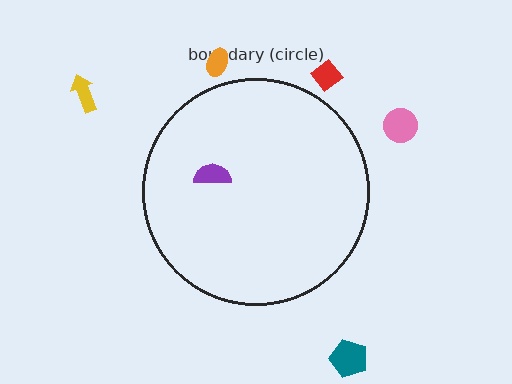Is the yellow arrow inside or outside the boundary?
Outside.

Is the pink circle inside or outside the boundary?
Outside.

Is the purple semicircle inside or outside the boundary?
Inside.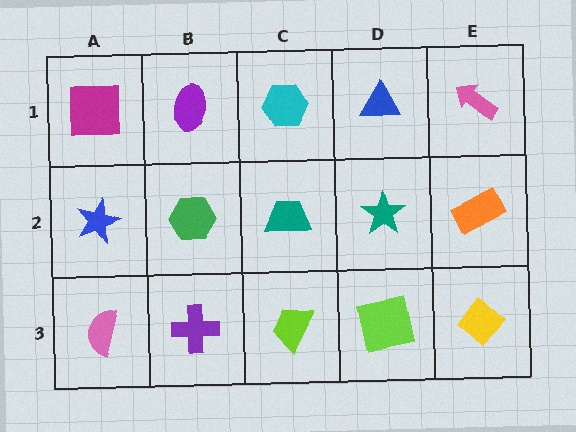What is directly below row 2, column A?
A pink semicircle.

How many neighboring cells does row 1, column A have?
2.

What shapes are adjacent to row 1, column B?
A green hexagon (row 2, column B), a magenta square (row 1, column A), a cyan hexagon (row 1, column C).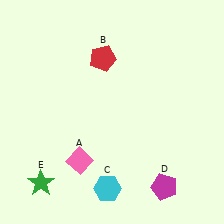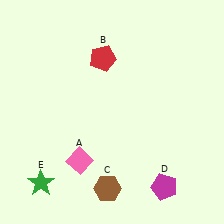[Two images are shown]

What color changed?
The hexagon (C) changed from cyan in Image 1 to brown in Image 2.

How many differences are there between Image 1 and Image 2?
There is 1 difference between the two images.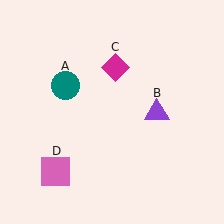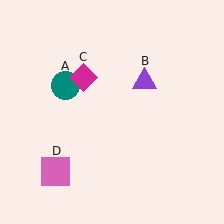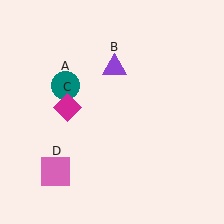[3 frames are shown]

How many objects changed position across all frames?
2 objects changed position: purple triangle (object B), magenta diamond (object C).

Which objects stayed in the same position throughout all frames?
Teal circle (object A) and pink square (object D) remained stationary.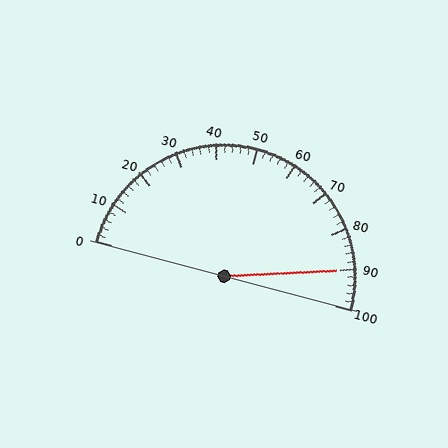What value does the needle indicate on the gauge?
The needle indicates approximately 90.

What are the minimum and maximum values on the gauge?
The gauge ranges from 0 to 100.